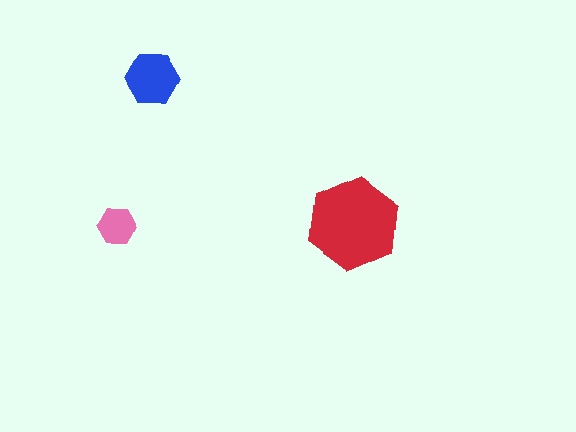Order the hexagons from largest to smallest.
the red one, the blue one, the pink one.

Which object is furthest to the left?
The pink hexagon is leftmost.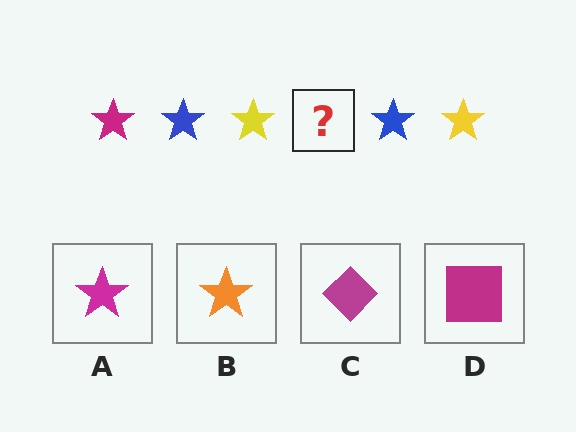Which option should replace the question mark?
Option A.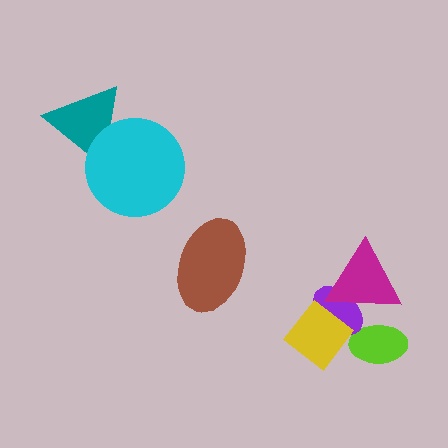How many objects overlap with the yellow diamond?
2 objects overlap with the yellow diamond.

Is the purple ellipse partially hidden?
Yes, it is partially covered by another shape.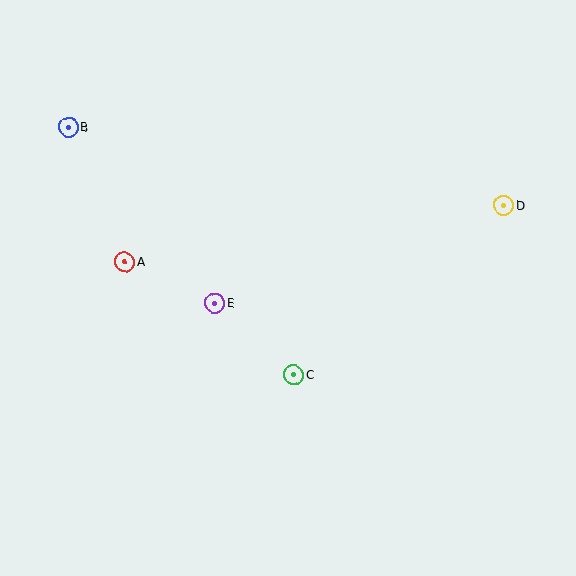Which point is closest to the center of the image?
Point E at (215, 303) is closest to the center.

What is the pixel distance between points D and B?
The distance between D and B is 442 pixels.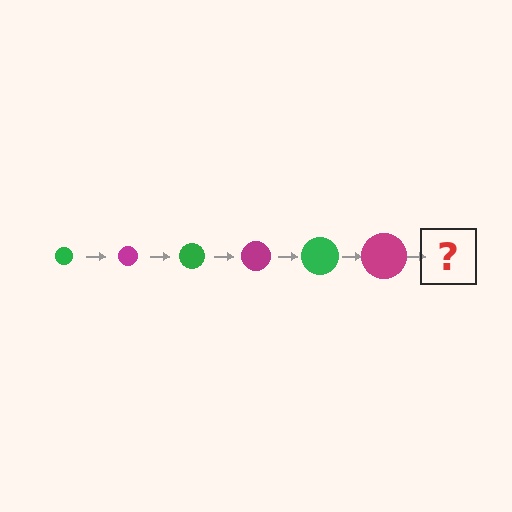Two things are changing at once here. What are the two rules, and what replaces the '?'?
The two rules are that the circle grows larger each step and the color cycles through green and magenta. The '?' should be a green circle, larger than the previous one.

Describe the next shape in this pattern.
It should be a green circle, larger than the previous one.